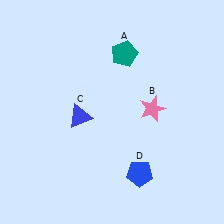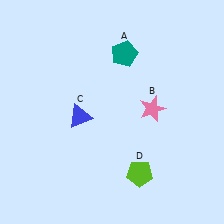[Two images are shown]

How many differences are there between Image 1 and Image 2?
There is 1 difference between the two images.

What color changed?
The pentagon (D) changed from blue in Image 1 to lime in Image 2.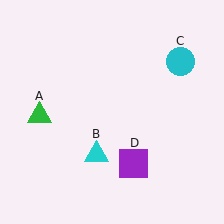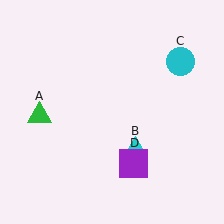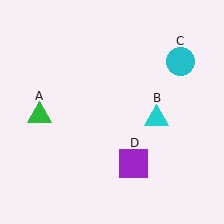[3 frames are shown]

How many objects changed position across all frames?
1 object changed position: cyan triangle (object B).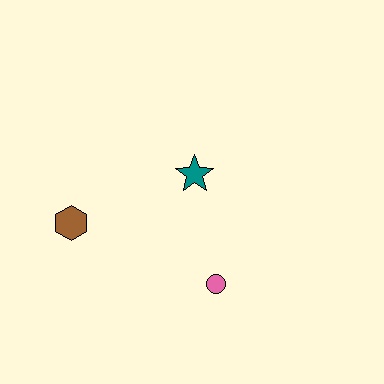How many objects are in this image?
There are 3 objects.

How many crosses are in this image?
There are no crosses.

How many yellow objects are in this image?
There are no yellow objects.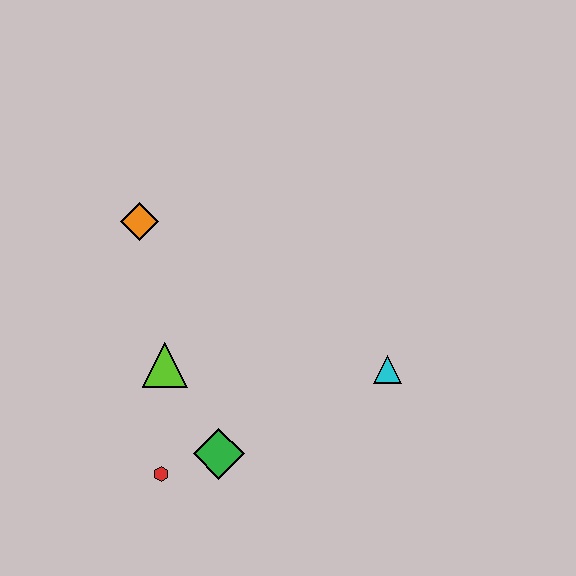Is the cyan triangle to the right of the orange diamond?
Yes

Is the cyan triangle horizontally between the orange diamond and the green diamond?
No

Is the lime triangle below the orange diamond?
Yes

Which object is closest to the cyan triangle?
The green diamond is closest to the cyan triangle.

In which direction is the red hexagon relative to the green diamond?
The red hexagon is to the left of the green diamond.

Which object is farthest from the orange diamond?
The cyan triangle is farthest from the orange diamond.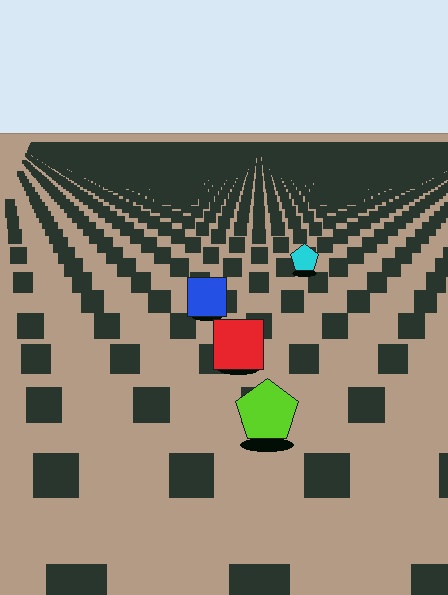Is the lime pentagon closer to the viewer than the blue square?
Yes. The lime pentagon is closer — you can tell from the texture gradient: the ground texture is coarser near it.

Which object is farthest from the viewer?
The cyan pentagon is farthest from the viewer. It appears smaller and the ground texture around it is denser.